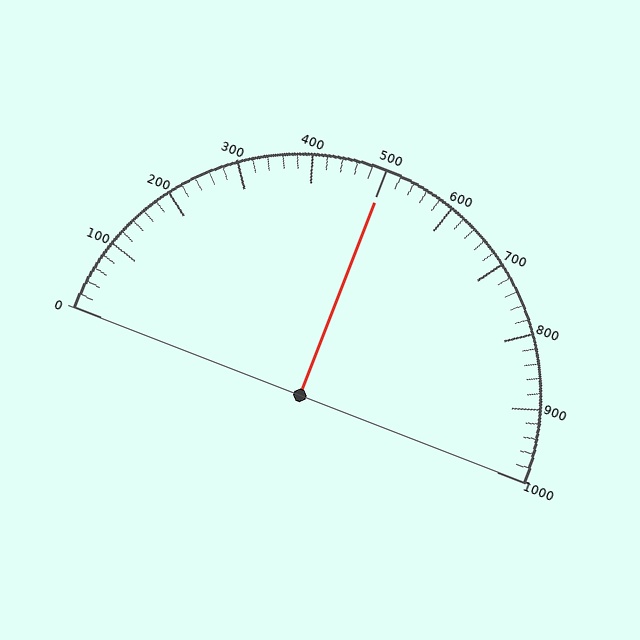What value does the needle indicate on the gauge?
The needle indicates approximately 500.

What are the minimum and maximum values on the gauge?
The gauge ranges from 0 to 1000.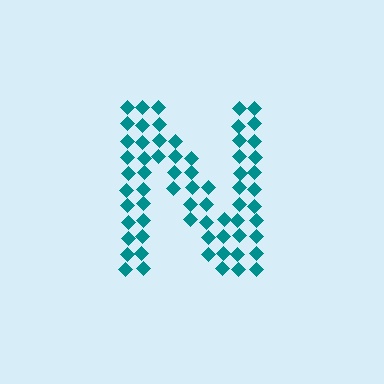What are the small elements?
The small elements are diamonds.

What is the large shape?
The large shape is the letter N.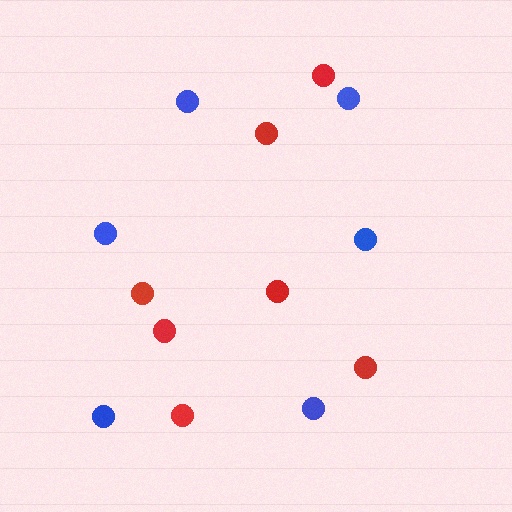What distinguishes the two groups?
There are 2 groups: one group of red circles (7) and one group of blue circles (6).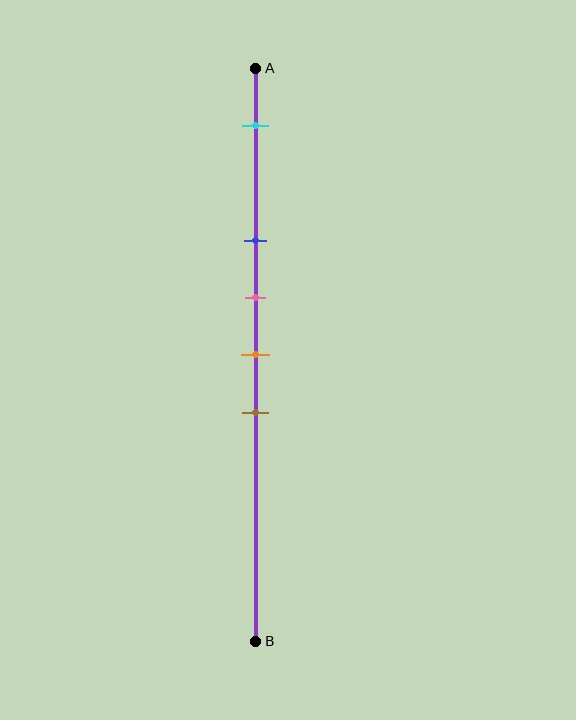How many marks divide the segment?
There are 5 marks dividing the segment.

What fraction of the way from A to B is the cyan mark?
The cyan mark is approximately 10% (0.1) of the way from A to B.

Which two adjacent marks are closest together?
The pink and orange marks are the closest adjacent pair.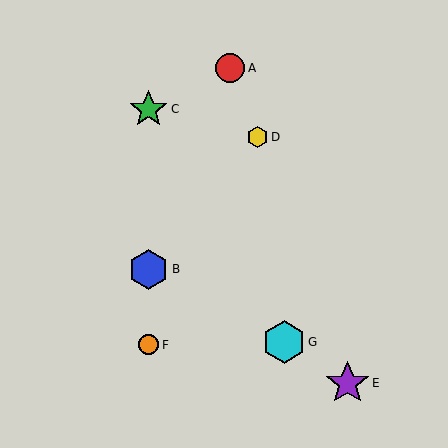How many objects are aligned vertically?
3 objects (B, C, F) are aligned vertically.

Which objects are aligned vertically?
Objects B, C, F are aligned vertically.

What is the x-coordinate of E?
Object E is at x≈347.